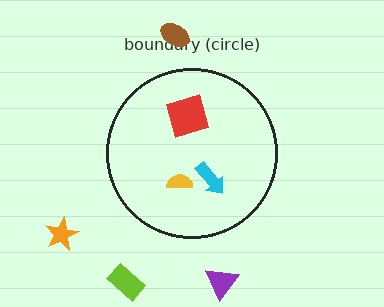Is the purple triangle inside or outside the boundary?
Outside.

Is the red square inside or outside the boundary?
Inside.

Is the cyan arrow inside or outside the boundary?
Inside.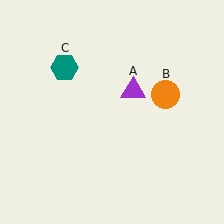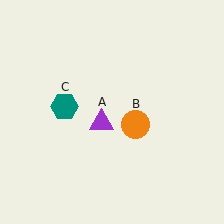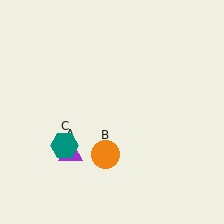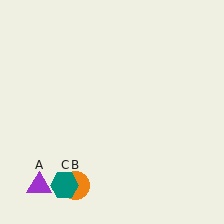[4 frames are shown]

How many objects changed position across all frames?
3 objects changed position: purple triangle (object A), orange circle (object B), teal hexagon (object C).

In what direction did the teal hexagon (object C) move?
The teal hexagon (object C) moved down.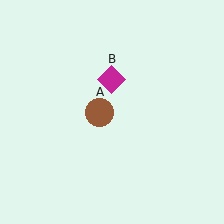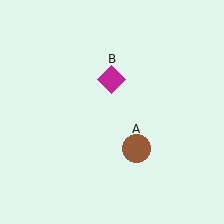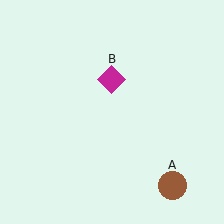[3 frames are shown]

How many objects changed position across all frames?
1 object changed position: brown circle (object A).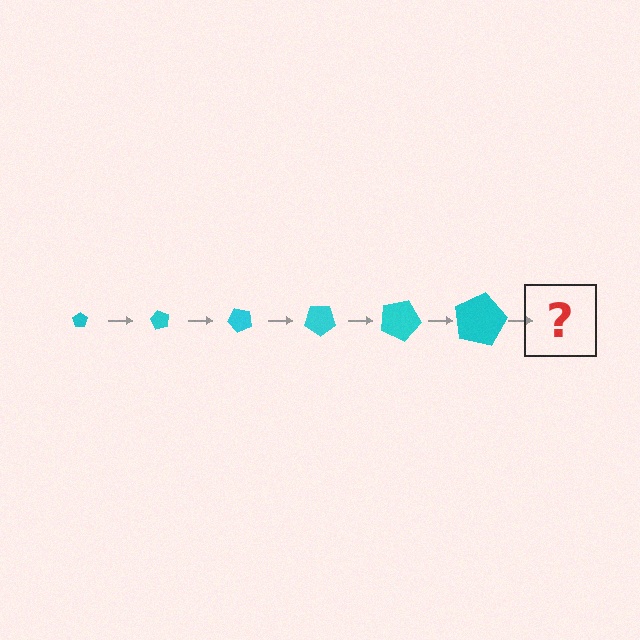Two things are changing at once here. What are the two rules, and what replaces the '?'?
The two rules are that the pentagon grows larger each step and it rotates 60 degrees each step. The '?' should be a pentagon, larger than the previous one and rotated 360 degrees from the start.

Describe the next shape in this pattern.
It should be a pentagon, larger than the previous one and rotated 360 degrees from the start.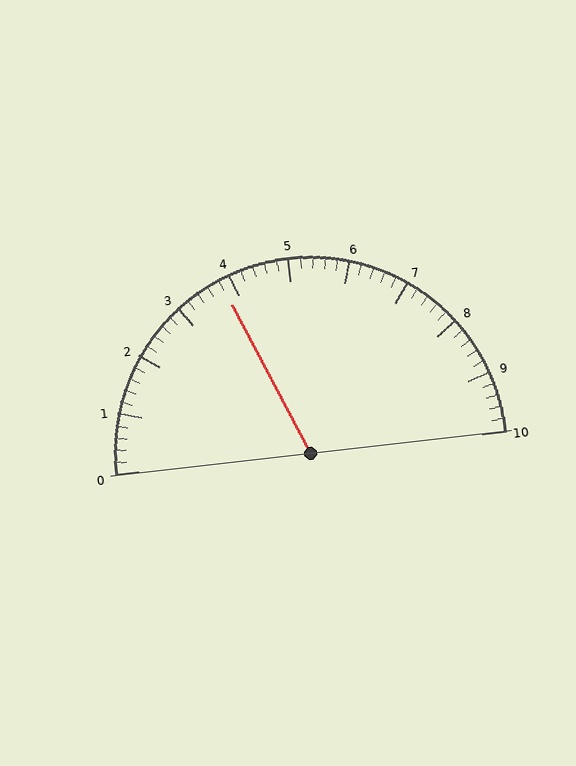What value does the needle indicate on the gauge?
The needle indicates approximately 3.8.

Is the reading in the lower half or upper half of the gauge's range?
The reading is in the lower half of the range (0 to 10).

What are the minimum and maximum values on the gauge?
The gauge ranges from 0 to 10.